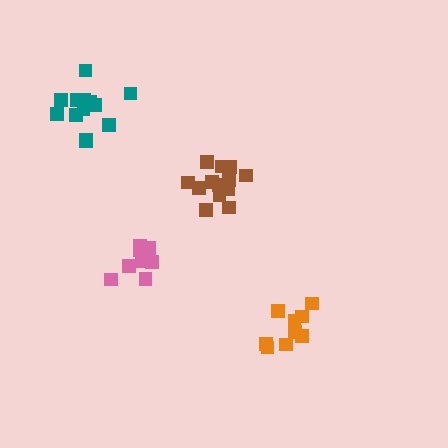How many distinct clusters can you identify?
There are 4 distinct clusters.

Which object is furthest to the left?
The teal cluster is leftmost.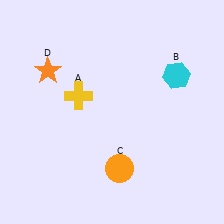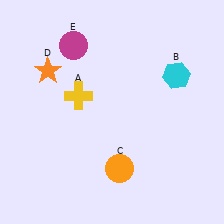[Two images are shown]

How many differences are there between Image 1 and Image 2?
There is 1 difference between the two images.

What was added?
A magenta circle (E) was added in Image 2.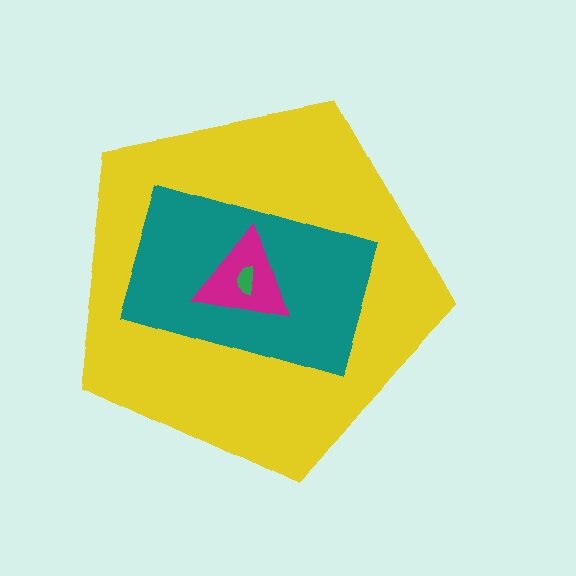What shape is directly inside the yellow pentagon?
The teal rectangle.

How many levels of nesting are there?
4.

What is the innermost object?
The green semicircle.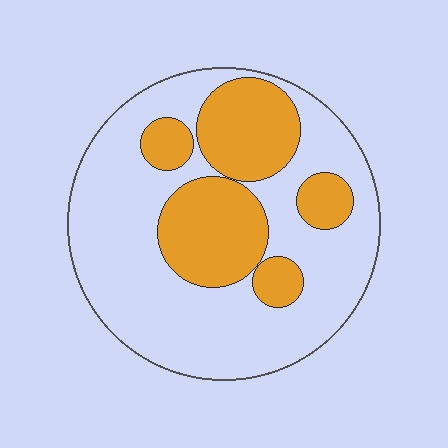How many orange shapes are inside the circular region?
5.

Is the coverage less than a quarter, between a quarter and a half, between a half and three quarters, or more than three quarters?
Between a quarter and a half.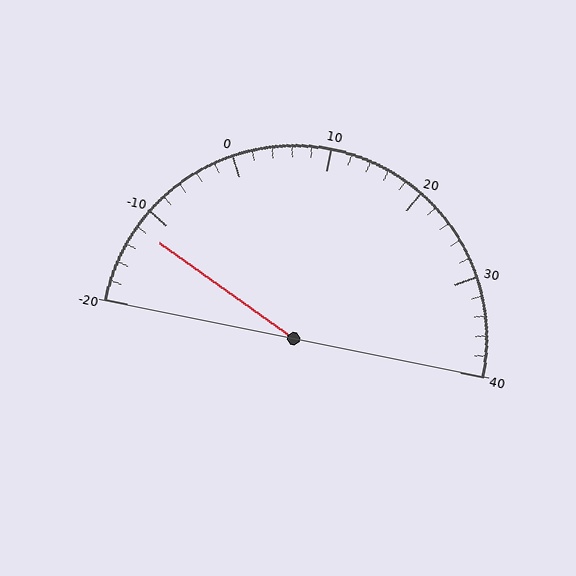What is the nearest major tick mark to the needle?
The nearest major tick mark is -10.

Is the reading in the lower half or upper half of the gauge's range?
The reading is in the lower half of the range (-20 to 40).